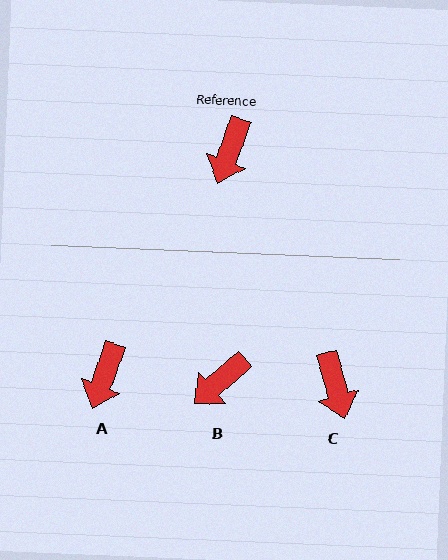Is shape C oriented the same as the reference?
No, it is off by about 35 degrees.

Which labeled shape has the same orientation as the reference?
A.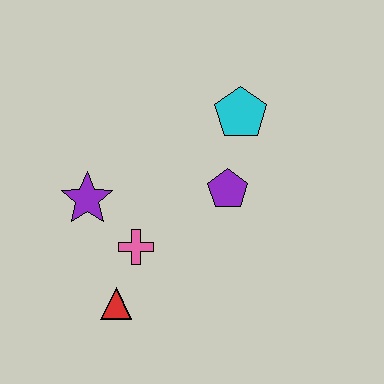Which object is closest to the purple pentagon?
The cyan pentagon is closest to the purple pentagon.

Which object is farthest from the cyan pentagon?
The red triangle is farthest from the cyan pentagon.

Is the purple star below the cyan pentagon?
Yes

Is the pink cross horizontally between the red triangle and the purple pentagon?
Yes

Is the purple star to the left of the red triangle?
Yes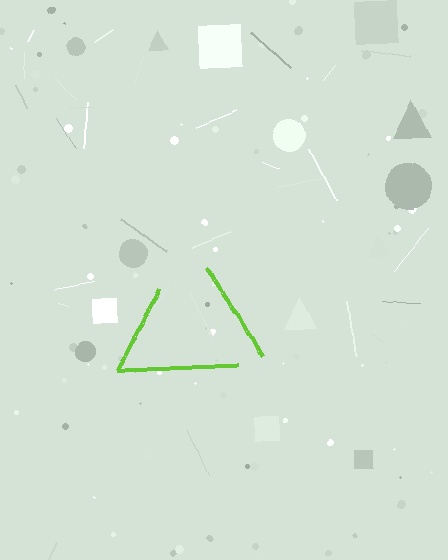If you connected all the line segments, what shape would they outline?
They would outline a triangle.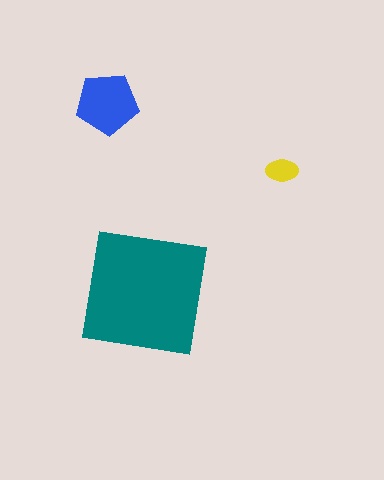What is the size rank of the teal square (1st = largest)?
1st.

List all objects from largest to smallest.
The teal square, the blue pentagon, the yellow ellipse.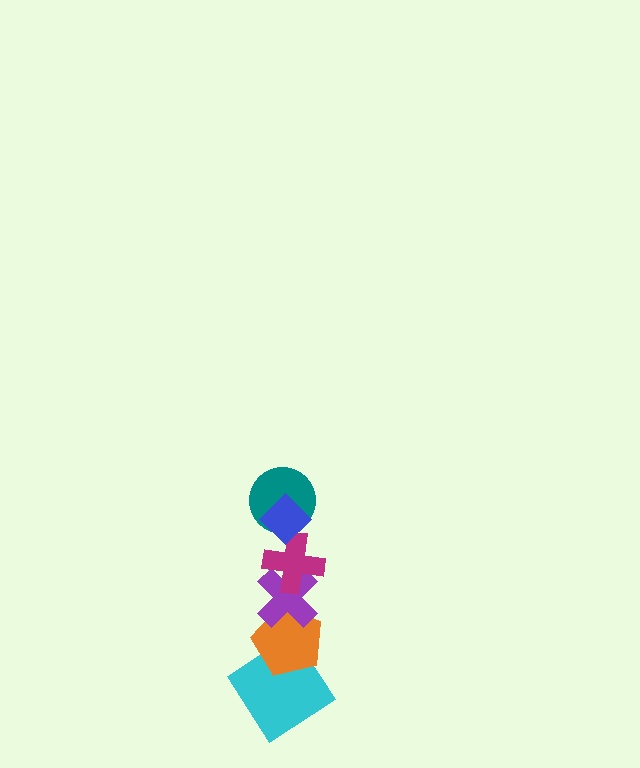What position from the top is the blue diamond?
The blue diamond is 1st from the top.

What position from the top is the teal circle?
The teal circle is 2nd from the top.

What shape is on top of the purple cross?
The magenta cross is on top of the purple cross.